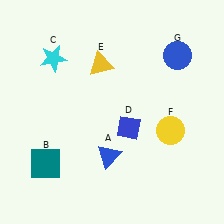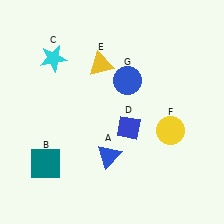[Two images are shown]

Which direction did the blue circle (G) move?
The blue circle (G) moved left.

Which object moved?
The blue circle (G) moved left.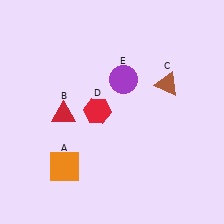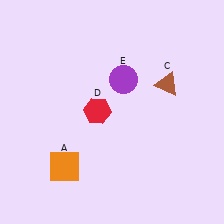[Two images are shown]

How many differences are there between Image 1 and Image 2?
There is 1 difference between the two images.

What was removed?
The red triangle (B) was removed in Image 2.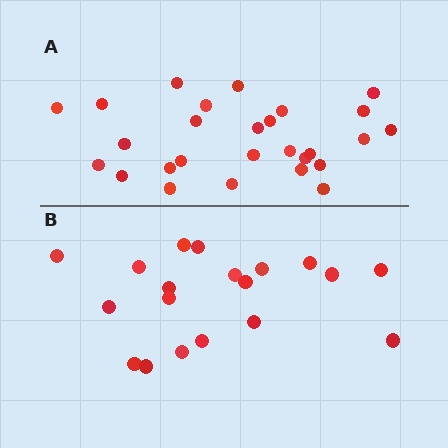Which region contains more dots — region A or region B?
Region A (the top region) has more dots.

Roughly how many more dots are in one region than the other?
Region A has roughly 8 or so more dots than region B.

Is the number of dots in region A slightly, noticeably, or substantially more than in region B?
Region A has noticeably more, but not dramatically so. The ratio is roughly 1.4 to 1.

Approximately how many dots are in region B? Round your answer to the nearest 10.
About 20 dots. (The exact count is 19, which rounds to 20.)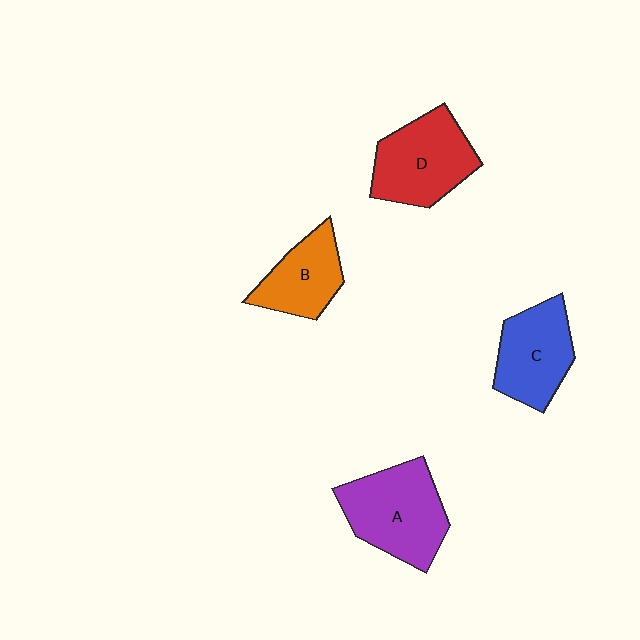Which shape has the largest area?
Shape A (purple).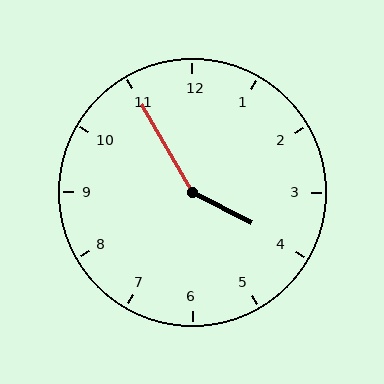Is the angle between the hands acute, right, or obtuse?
It is obtuse.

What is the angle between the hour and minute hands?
Approximately 148 degrees.